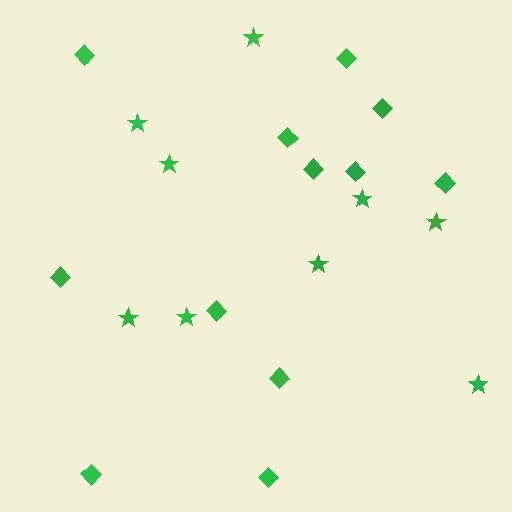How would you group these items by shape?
There are 2 groups: one group of diamonds (12) and one group of stars (9).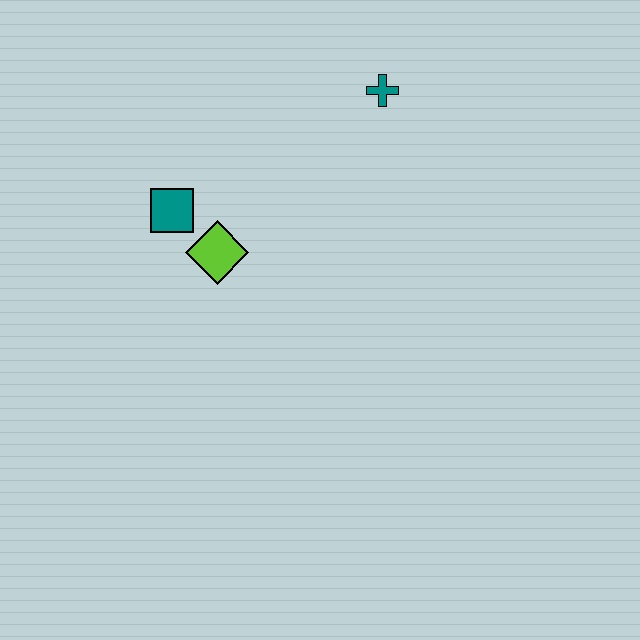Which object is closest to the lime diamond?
The teal square is closest to the lime diamond.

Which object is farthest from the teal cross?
The teal square is farthest from the teal cross.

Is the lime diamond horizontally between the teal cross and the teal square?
Yes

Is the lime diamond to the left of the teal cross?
Yes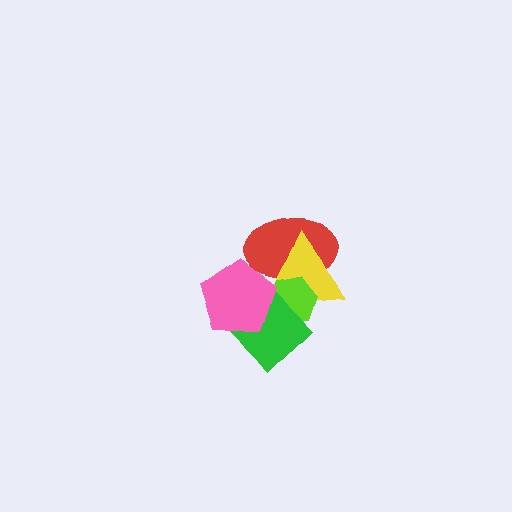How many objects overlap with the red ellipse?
3 objects overlap with the red ellipse.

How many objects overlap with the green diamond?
3 objects overlap with the green diamond.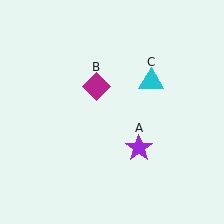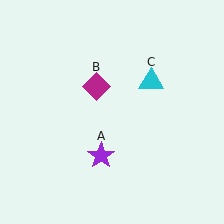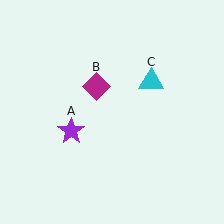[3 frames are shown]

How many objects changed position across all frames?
1 object changed position: purple star (object A).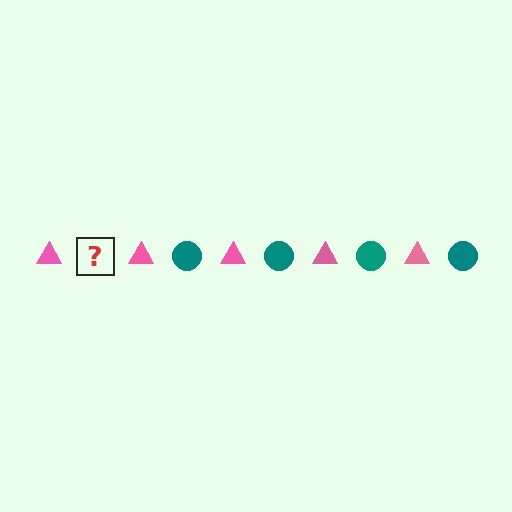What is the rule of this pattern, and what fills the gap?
The rule is that the pattern alternates between pink triangle and teal circle. The gap should be filled with a teal circle.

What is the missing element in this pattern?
The missing element is a teal circle.